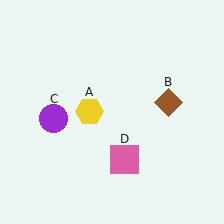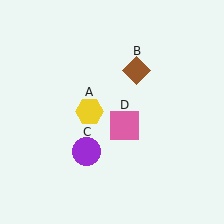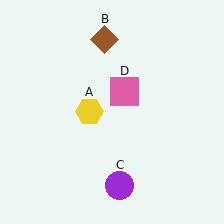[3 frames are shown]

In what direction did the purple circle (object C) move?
The purple circle (object C) moved down and to the right.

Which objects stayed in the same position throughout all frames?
Yellow hexagon (object A) remained stationary.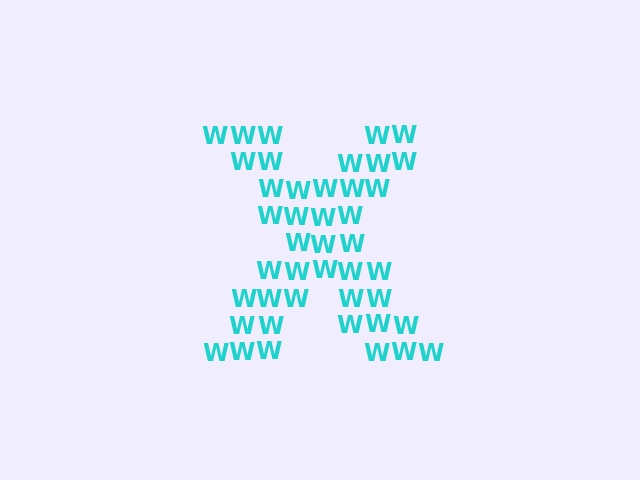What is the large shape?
The large shape is the letter X.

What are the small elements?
The small elements are letter W's.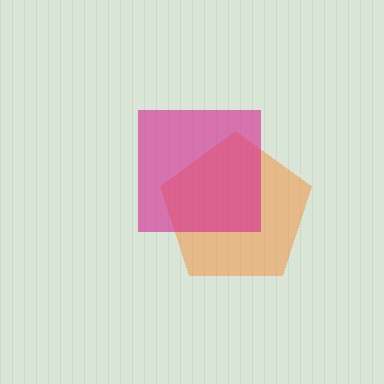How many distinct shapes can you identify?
There are 2 distinct shapes: an orange pentagon, a magenta square.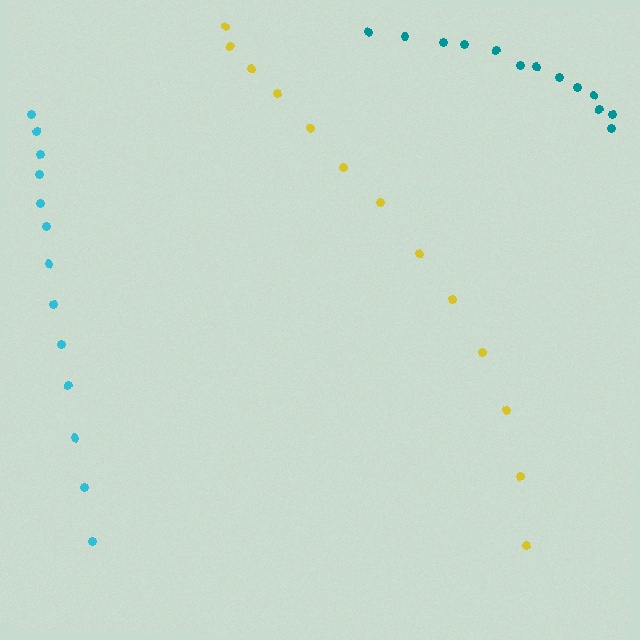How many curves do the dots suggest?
There are 3 distinct paths.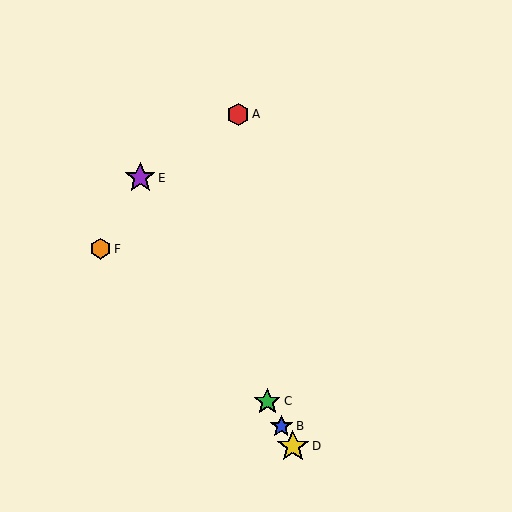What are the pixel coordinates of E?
Object E is at (140, 178).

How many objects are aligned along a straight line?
4 objects (B, C, D, E) are aligned along a straight line.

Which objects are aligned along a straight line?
Objects B, C, D, E are aligned along a straight line.